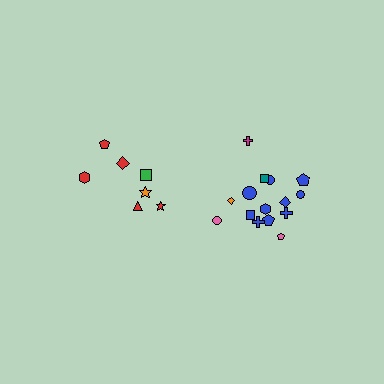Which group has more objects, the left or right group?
The right group.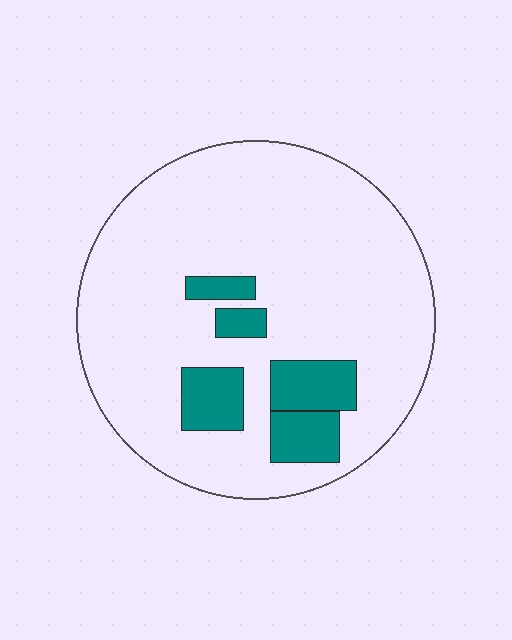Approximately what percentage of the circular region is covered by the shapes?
Approximately 15%.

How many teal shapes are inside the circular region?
5.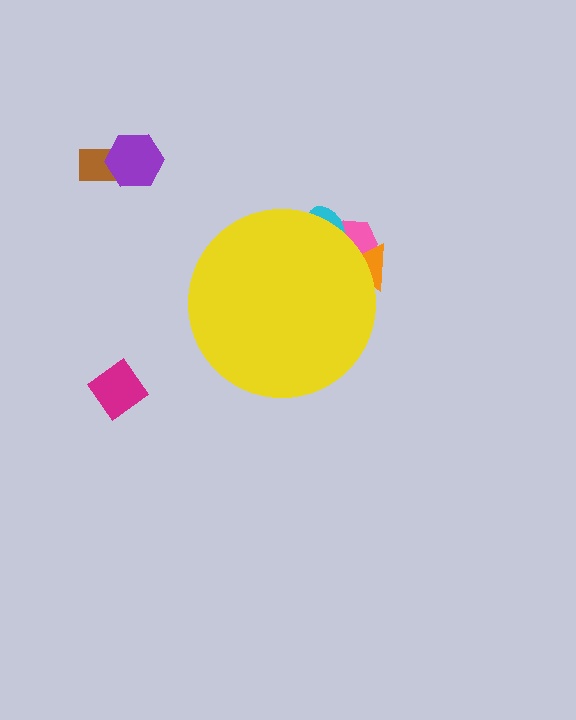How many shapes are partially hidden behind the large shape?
3 shapes are partially hidden.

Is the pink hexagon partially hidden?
Yes, the pink hexagon is partially hidden behind the yellow circle.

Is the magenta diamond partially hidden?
No, the magenta diamond is fully visible.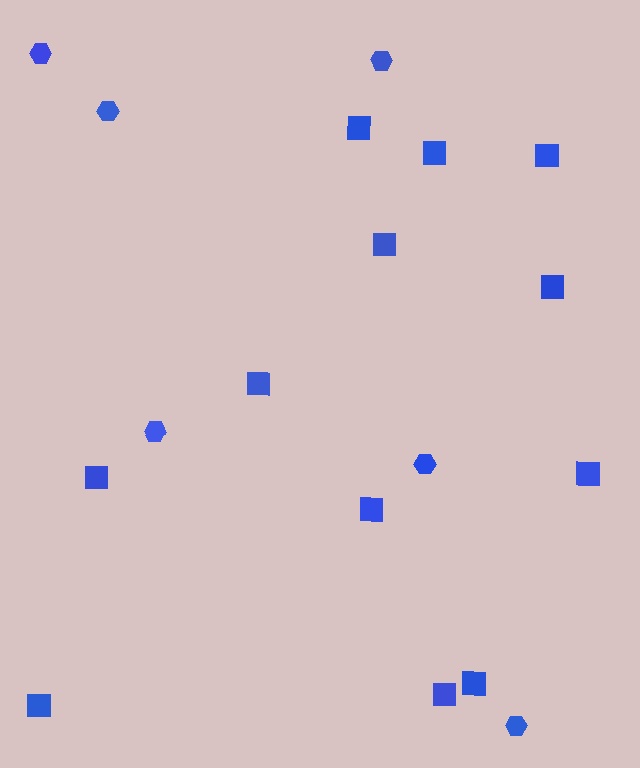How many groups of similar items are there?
There are 2 groups: one group of hexagons (6) and one group of squares (12).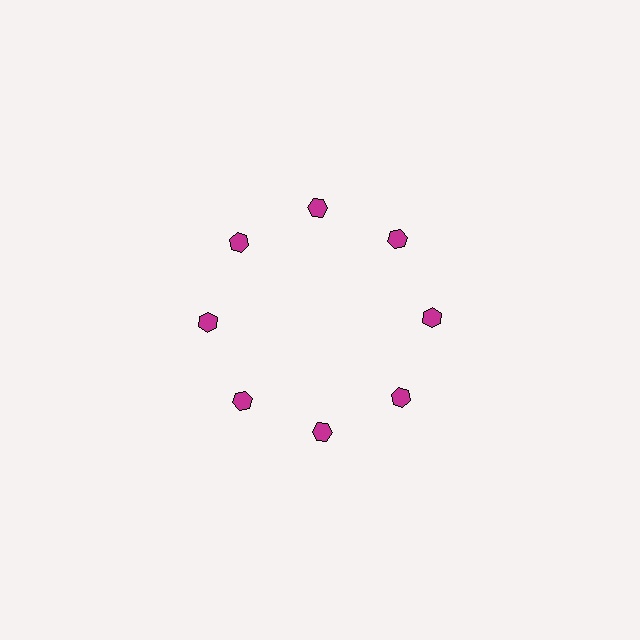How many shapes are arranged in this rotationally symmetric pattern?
There are 8 shapes, arranged in 8 groups of 1.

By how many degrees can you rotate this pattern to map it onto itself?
The pattern maps onto itself every 45 degrees of rotation.